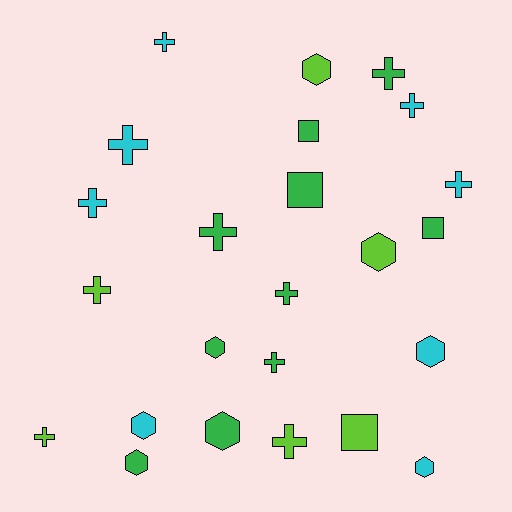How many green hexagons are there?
There are 3 green hexagons.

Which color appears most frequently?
Green, with 10 objects.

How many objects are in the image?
There are 24 objects.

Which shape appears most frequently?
Cross, with 12 objects.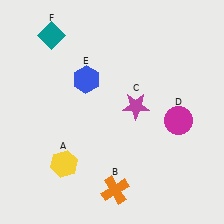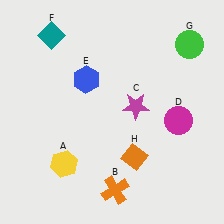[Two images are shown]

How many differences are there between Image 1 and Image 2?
There are 2 differences between the two images.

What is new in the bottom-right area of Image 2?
An orange diamond (H) was added in the bottom-right area of Image 2.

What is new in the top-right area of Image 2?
A green circle (G) was added in the top-right area of Image 2.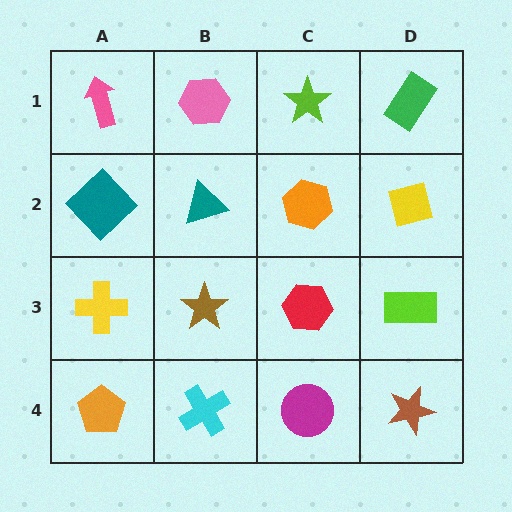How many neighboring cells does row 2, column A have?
3.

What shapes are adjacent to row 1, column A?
A teal diamond (row 2, column A), a pink hexagon (row 1, column B).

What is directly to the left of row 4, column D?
A magenta circle.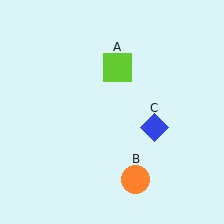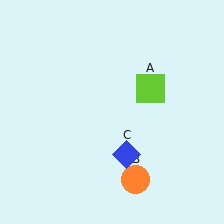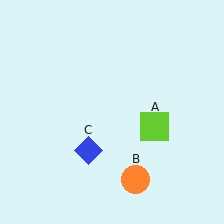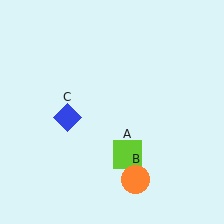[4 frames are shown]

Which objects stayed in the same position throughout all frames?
Orange circle (object B) remained stationary.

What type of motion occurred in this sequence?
The lime square (object A), blue diamond (object C) rotated clockwise around the center of the scene.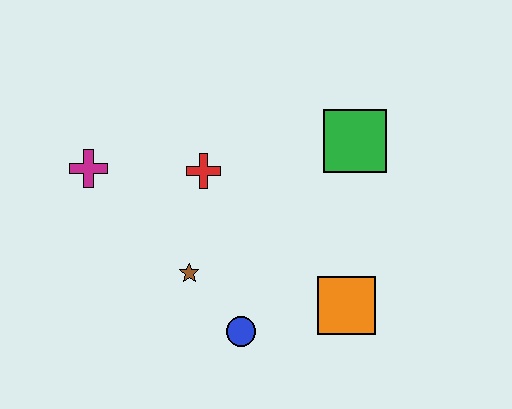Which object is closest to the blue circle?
The brown star is closest to the blue circle.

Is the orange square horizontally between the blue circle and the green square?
Yes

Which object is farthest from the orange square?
The magenta cross is farthest from the orange square.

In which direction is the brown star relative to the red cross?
The brown star is below the red cross.